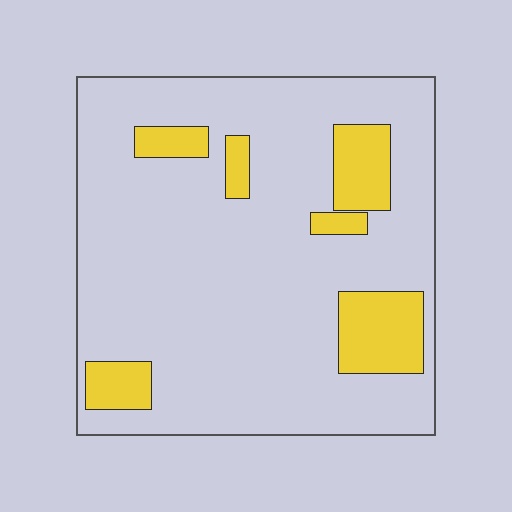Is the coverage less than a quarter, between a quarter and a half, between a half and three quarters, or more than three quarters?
Less than a quarter.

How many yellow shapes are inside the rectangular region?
6.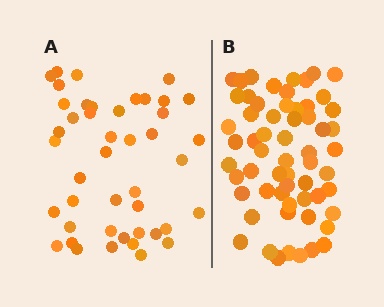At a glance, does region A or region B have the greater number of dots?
Region B (the right region) has more dots.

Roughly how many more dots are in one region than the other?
Region B has approximately 15 more dots than region A.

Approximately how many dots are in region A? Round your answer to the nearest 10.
About 40 dots. (The exact count is 44, which rounds to 40.)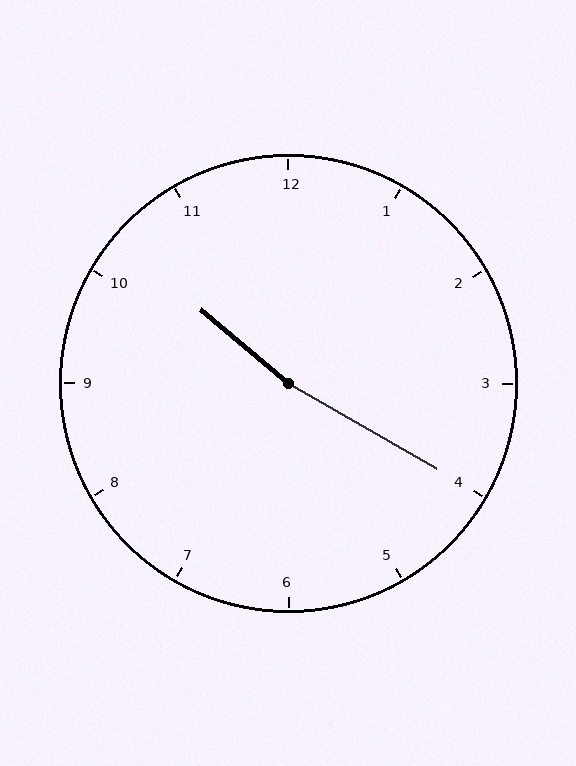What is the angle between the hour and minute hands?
Approximately 170 degrees.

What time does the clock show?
10:20.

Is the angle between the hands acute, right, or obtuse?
It is obtuse.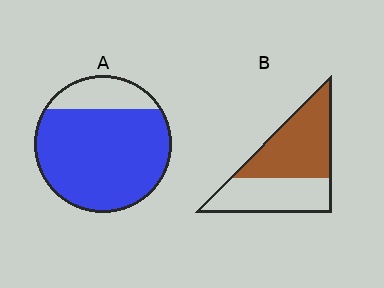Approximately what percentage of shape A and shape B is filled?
A is approximately 80% and B is approximately 55%.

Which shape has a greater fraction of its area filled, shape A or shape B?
Shape A.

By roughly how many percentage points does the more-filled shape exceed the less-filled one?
By roughly 25 percentage points (A over B).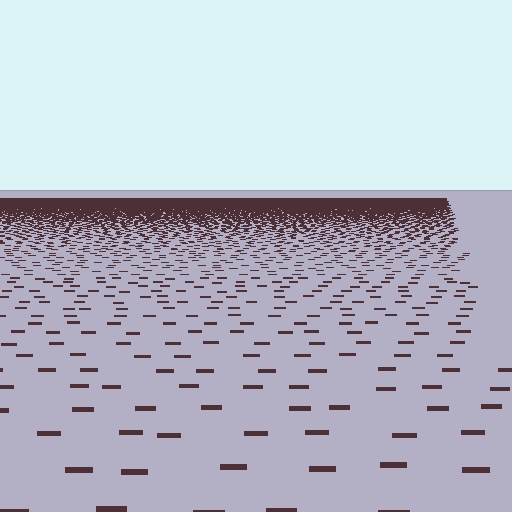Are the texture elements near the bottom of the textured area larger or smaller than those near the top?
Larger. Near the bottom, elements are closer to the viewer and appear at a bigger on-screen size.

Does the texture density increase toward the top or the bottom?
Density increases toward the top.